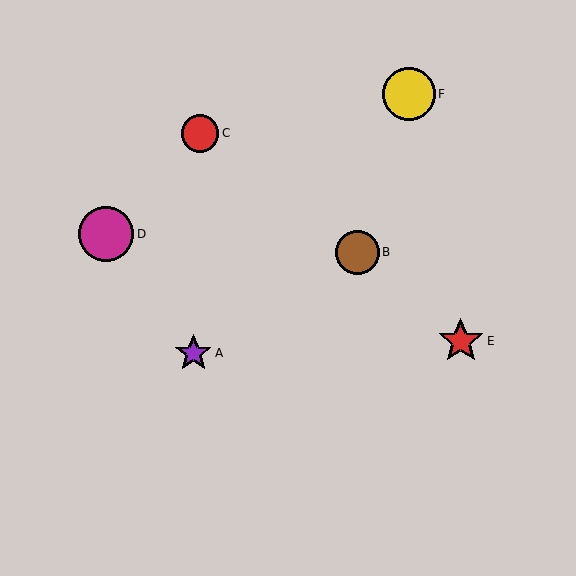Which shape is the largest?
The magenta circle (labeled D) is the largest.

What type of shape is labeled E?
Shape E is a red star.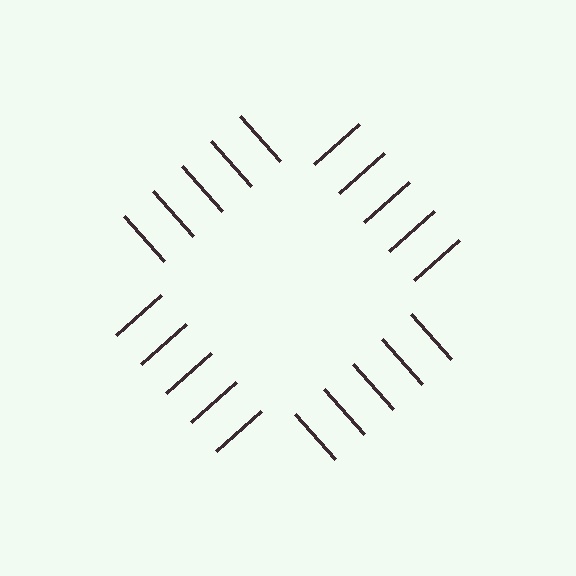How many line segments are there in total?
20 — 5 along each of the 4 edges.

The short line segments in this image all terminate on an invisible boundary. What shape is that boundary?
An illusory square — the line segments terminate on its edges but no continuous stroke is drawn.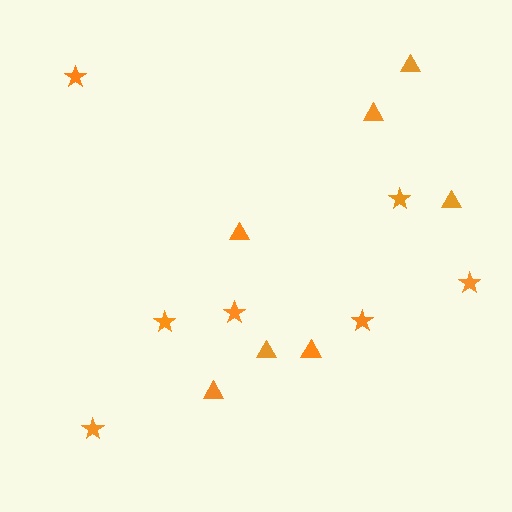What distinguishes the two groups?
There are 2 groups: one group of stars (7) and one group of triangles (7).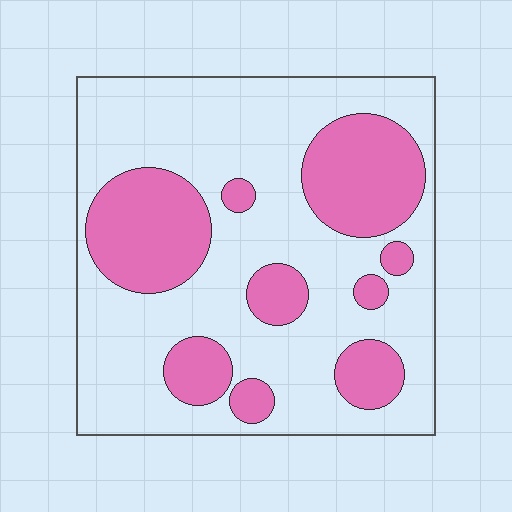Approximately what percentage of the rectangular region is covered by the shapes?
Approximately 30%.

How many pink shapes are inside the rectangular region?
9.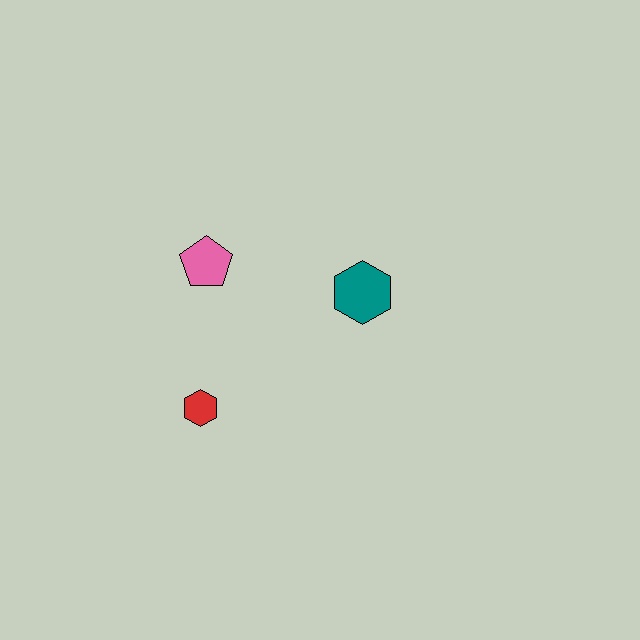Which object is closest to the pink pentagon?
The red hexagon is closest to the pink pentagon.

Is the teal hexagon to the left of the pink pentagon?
No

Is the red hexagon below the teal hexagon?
Yes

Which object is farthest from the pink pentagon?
The teal hexagon is farthest from the pink pentagon.